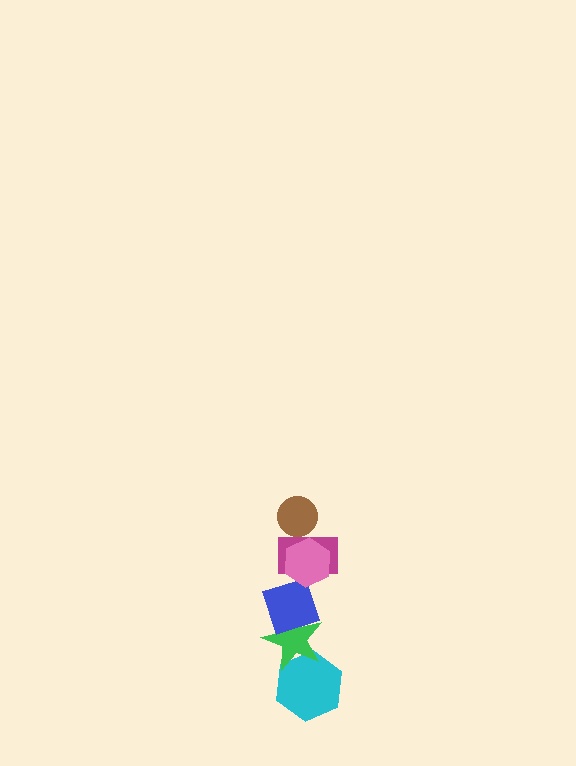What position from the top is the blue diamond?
The blue diamond is 4th from the top.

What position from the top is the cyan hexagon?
The cyan hexagon is 6th from the top.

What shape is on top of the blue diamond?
The magenta rectangle is on top of the blue diamond.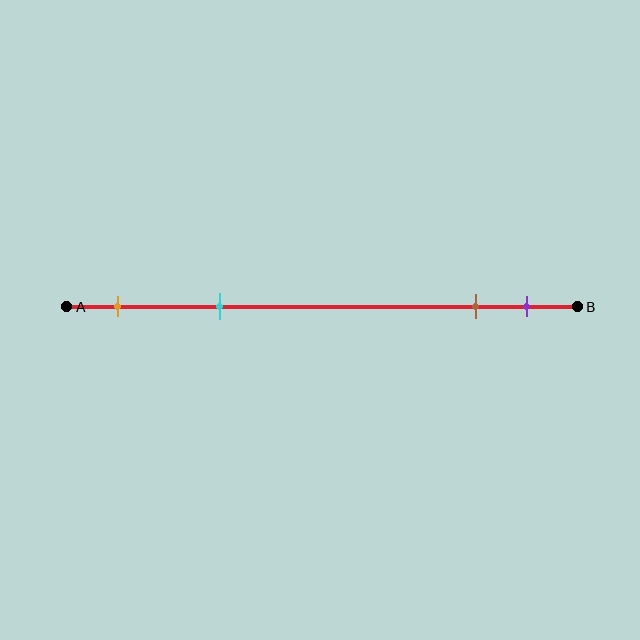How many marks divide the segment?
There are 4 marks dividing the segment.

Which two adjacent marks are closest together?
The brown and purple marks are the closest adjacent pair.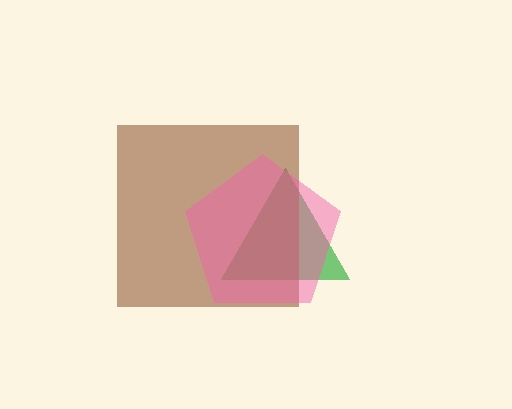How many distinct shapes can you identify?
There are 3 distinct shapes: a green triangle, a brown square, a pink pentagon.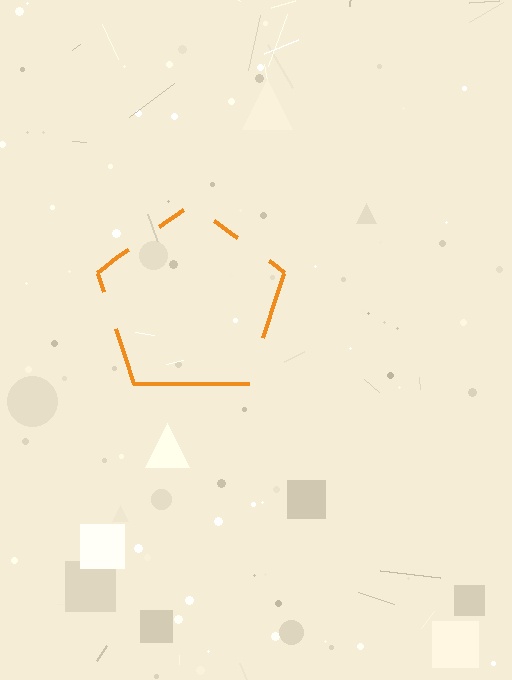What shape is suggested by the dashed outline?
The dashed outline suggests a pentagon.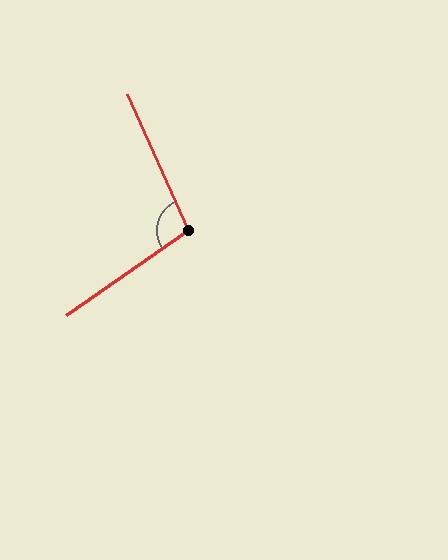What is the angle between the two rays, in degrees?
Approximately 101 degrees.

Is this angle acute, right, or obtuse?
It is obtuse.